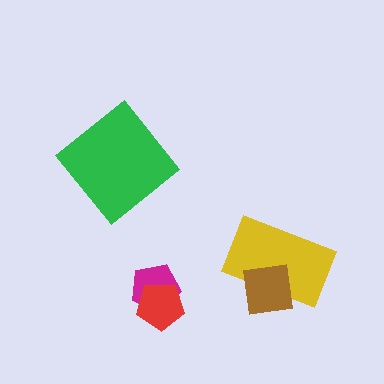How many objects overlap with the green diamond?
0 objects overlap with the green diamond.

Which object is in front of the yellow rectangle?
The brown square is in front of the yellow rectangle.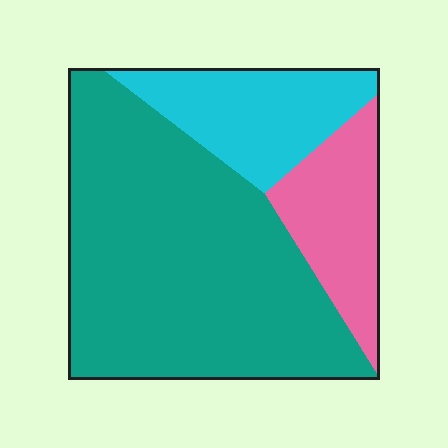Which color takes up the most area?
Teal, at roughly 65%.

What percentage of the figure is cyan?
Cyan takes up between a sixth and a third of the figure.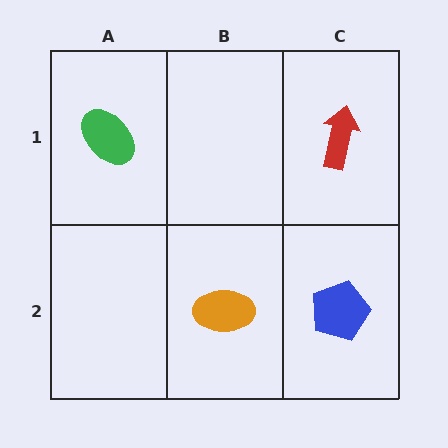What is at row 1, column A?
A green ellipse.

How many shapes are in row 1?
2 shapes.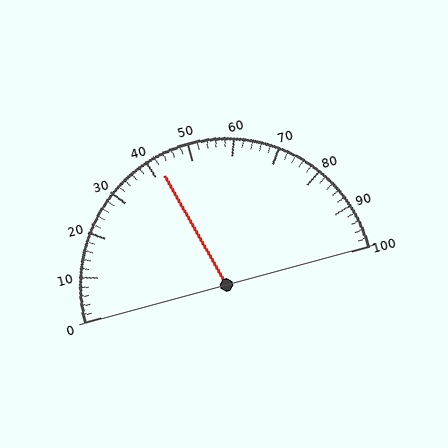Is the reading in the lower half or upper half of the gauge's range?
The reading is in the lower half of the range (0 to 100).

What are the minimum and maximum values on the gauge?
The gauge ranges from 0 to 100.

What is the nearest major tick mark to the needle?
The nearest major tick mark is 40.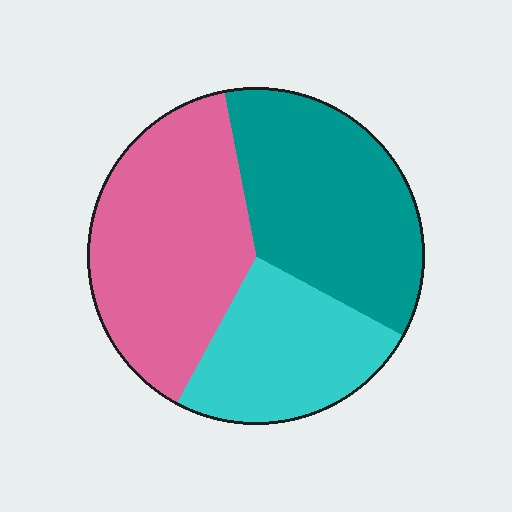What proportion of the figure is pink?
Pink covers 39% of the figure.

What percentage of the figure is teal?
Teal covers 36% of the figure.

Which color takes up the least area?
Cyan, at roughly 25%.